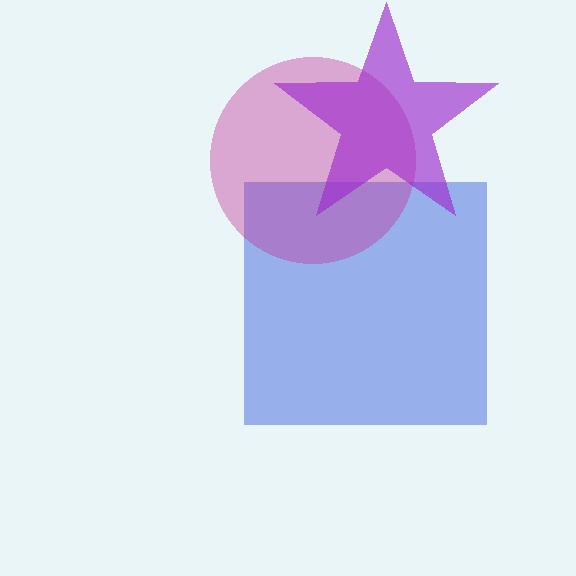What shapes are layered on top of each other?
The layered shapes are: a blue square, a magenta circle, a purple star.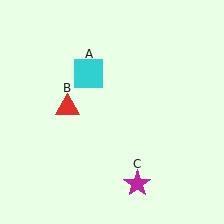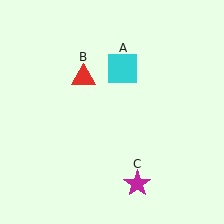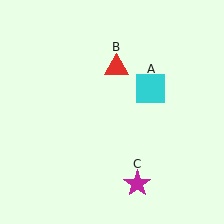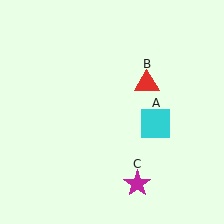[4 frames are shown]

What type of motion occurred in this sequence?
The cyan square (object A), red triangle (object B) rotated clockwise around the center of the scene.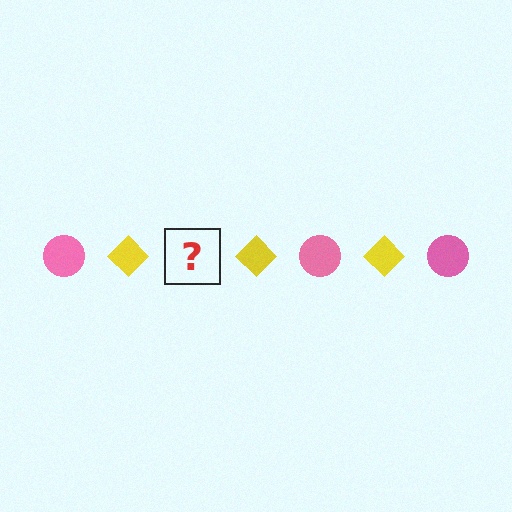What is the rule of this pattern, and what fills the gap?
The rule is that the pattern alternates between pink circle and yellow diamond. The gap should be filled with a pink circle.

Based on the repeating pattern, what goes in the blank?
The blank should be a pink circle.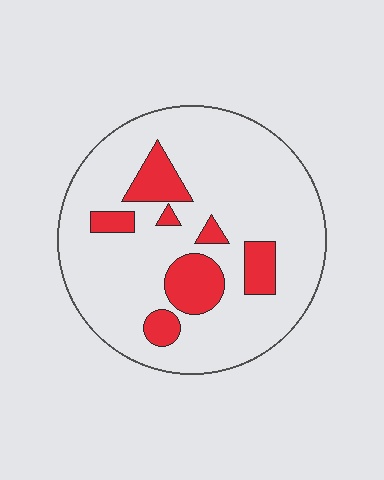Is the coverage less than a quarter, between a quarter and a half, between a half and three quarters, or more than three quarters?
Less than a quarter.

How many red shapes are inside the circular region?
7.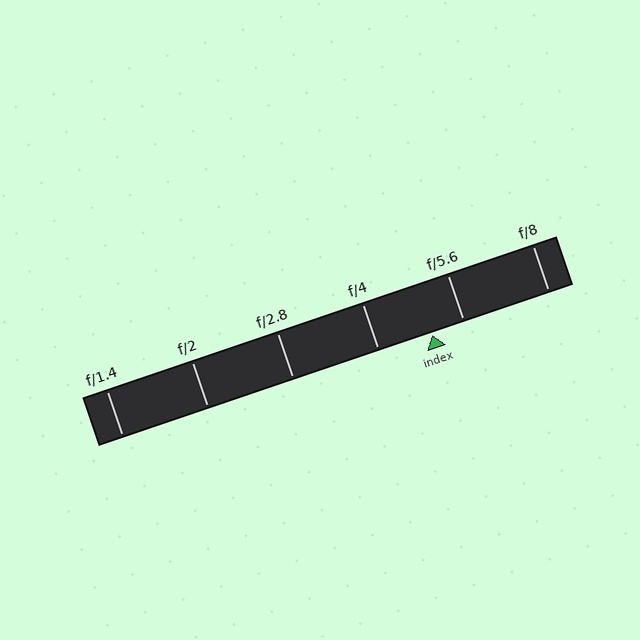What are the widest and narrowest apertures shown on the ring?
The widest aperture shown is f/1.4 and the narrowest is f/8.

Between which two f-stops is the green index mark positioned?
The index mark is between f/4 and f/5.6.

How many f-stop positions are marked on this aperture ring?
There are 6 f-stop positions marked.